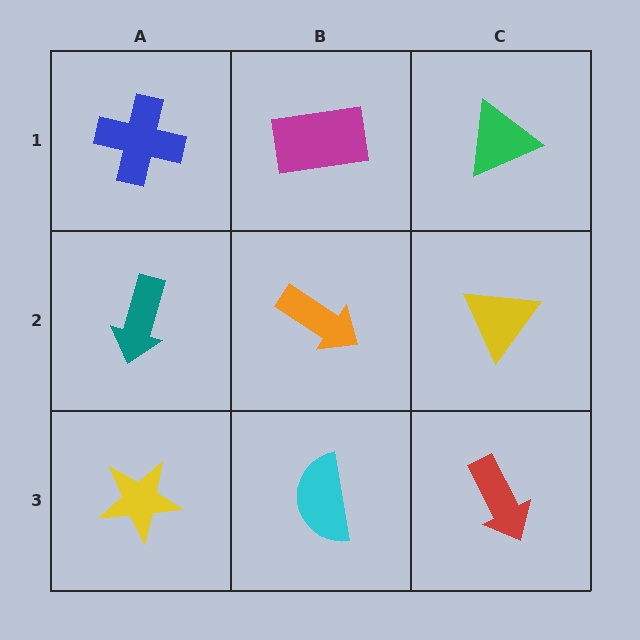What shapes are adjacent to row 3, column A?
A teal arrow (row 2, column A), a cyan semicircle (row 3, column B).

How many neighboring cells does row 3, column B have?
3.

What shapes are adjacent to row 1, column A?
A teal arrow (row 2, column A), a magenta rectangle (row 1, column B).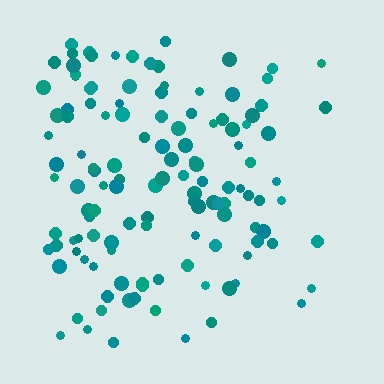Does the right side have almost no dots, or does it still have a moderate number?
Still a moderate number, just noticeably fewer than the left.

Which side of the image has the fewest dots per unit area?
The right.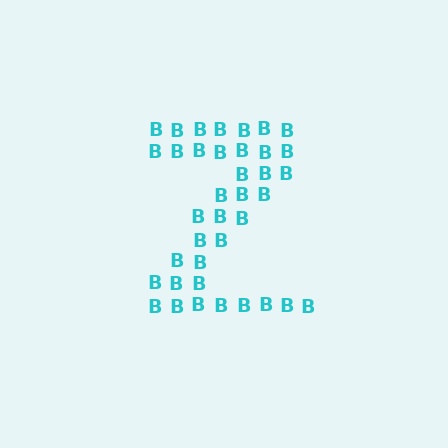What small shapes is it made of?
It is made of small letter B's.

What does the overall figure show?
The overall figure shows the letter Z.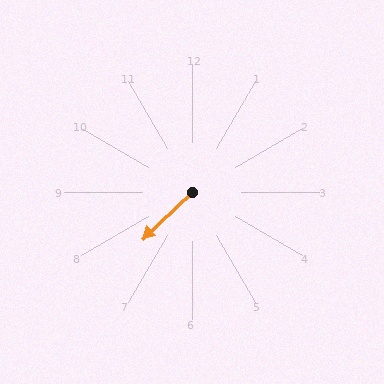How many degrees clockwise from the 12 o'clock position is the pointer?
Approximately 227 degrees.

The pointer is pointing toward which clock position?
Roughly 8 o'clock.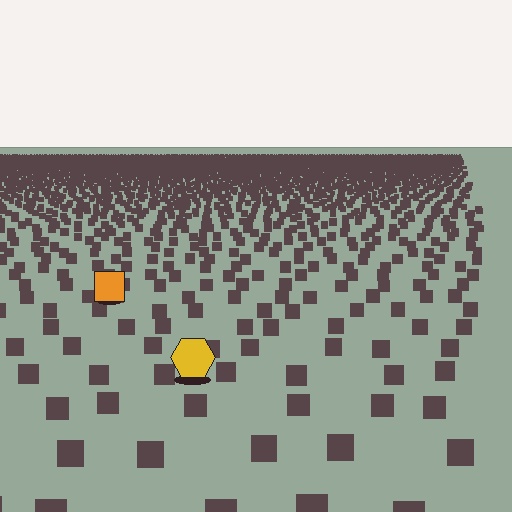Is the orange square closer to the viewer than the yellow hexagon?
No. The yellow hexagon is closer — you can tell from the texture gradient: the ground texture is coarser near it.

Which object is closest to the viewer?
The yellow hexagon is closest. The texture marks near it are larger and more spread out.